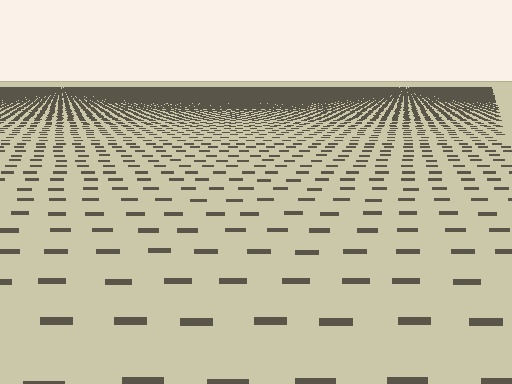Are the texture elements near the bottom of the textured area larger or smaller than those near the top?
Larger. Near the bottom, elements are closer to the viewer and appear at a bigger on-screen size.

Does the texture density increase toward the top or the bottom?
Density increases toward the top.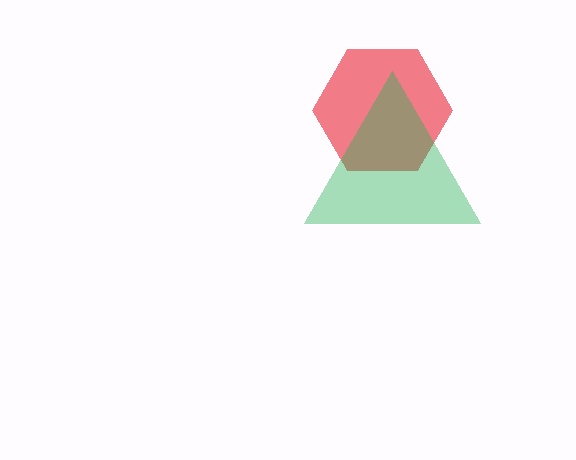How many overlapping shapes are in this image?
There are 2 overlapping shapes in the image.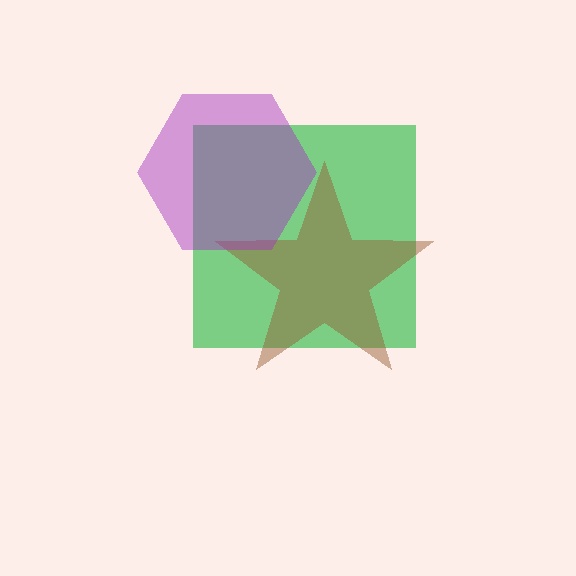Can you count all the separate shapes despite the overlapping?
Yes, there are 3 separate shapes.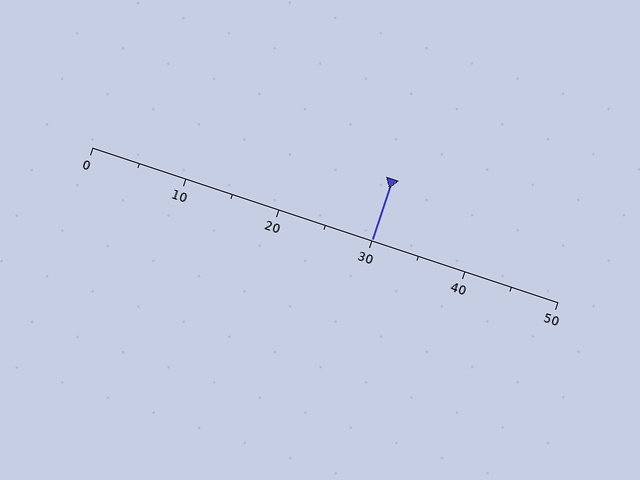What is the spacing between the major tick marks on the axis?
The major ticks are spaced 10 apart.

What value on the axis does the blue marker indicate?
The marker indicates approximately 30.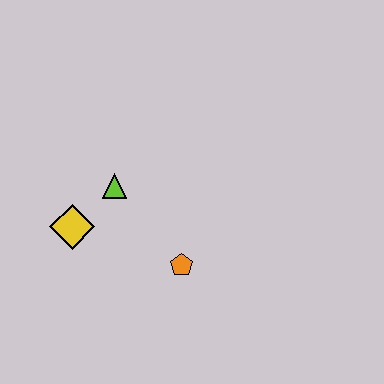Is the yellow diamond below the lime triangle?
Yes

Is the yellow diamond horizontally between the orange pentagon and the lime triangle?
No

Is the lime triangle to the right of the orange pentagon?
No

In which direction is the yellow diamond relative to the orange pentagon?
The yellow diamond is to the left of the orange pentagon.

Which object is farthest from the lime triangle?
The orange pentagon is farthest from the lime triangle.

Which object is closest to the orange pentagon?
The lime triangle is closest to the orange pentagon.